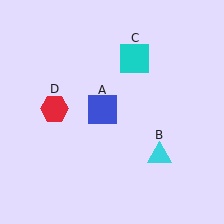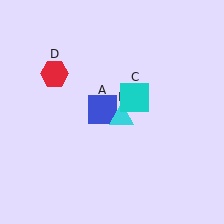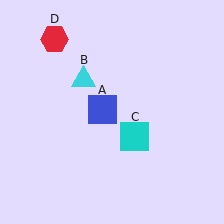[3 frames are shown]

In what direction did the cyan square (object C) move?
The cyan square (object C) moved down.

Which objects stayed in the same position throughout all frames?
Blue square (object A) remained stationary.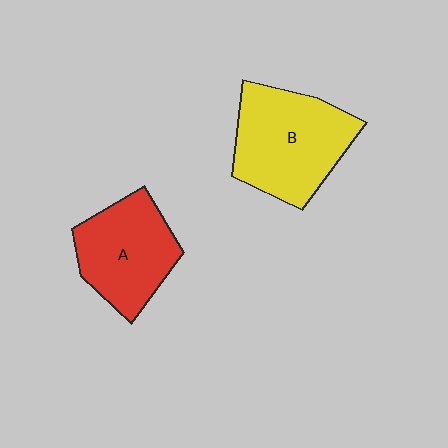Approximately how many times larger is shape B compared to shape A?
Approximately 1.2 times.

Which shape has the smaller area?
Shape A (red).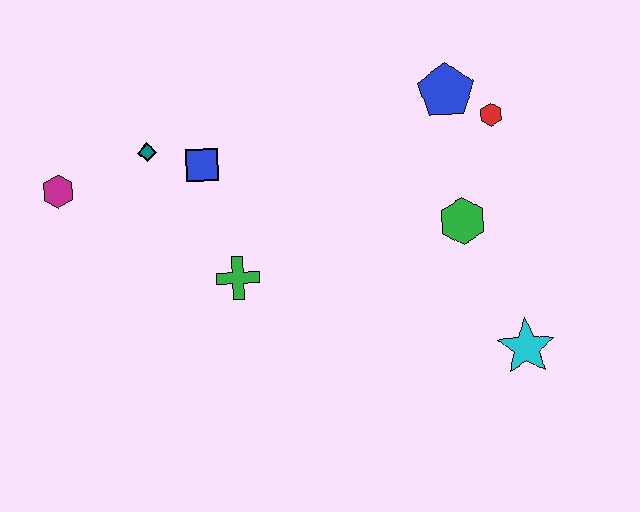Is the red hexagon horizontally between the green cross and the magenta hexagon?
No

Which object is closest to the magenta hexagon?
The teal diamond is closest to the magenta hexagon.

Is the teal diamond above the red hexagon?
No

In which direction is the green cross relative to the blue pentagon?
The green cross is to the left of the blue pentagon.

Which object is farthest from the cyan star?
The magenta hexagon is farthest from the cyan star.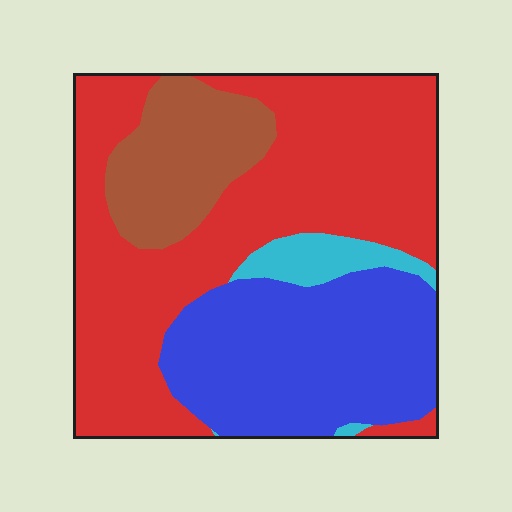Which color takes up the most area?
Red, at roughly 50%.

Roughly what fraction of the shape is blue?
Blue covers 30% of the shape.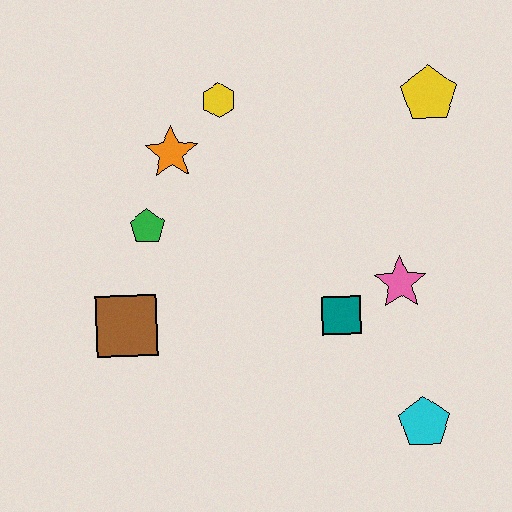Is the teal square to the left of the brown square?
No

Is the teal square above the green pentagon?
No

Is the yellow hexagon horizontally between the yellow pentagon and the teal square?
No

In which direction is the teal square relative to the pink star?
The teal square is to the left of the pink star.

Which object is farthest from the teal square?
The yellow hexagon is farthest from the teal square.